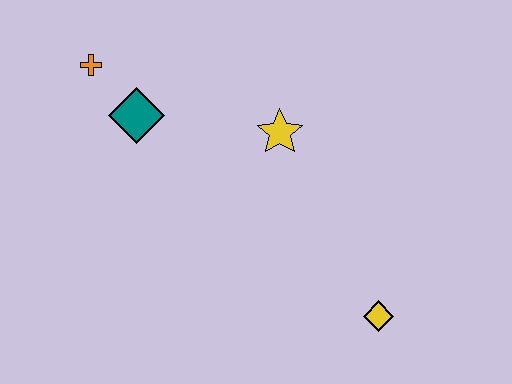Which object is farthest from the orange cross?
The yellow diamond is farthest from the orange cross.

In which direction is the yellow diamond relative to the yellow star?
The yellow diamond is below the yellow star.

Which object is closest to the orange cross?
The teal diamond is closest to the orange cross.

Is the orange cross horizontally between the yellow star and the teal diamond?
No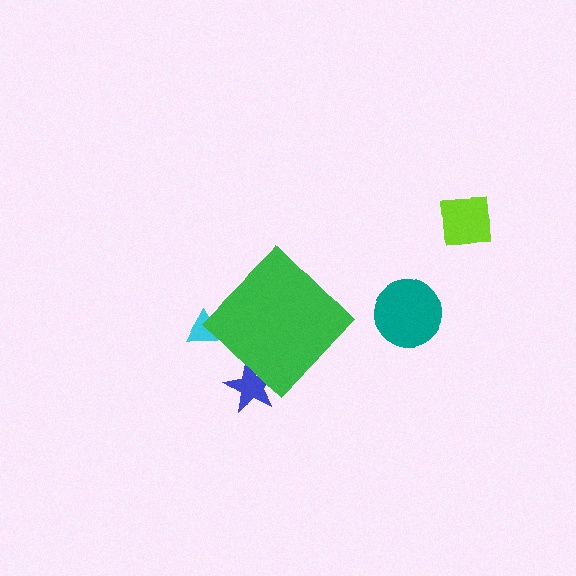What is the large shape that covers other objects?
A green diamond.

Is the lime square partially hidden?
No, the lime square is fully visible.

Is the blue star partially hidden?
Yes, the blue star is partially hidden behind the green diamond.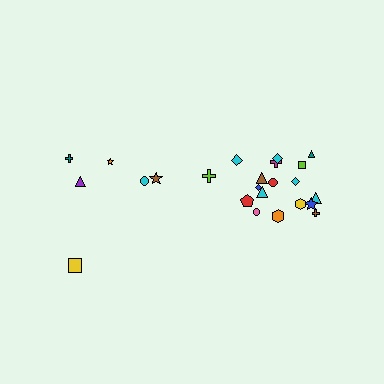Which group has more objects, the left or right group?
The right group.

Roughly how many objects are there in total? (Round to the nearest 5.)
Roughly 25 objects in total.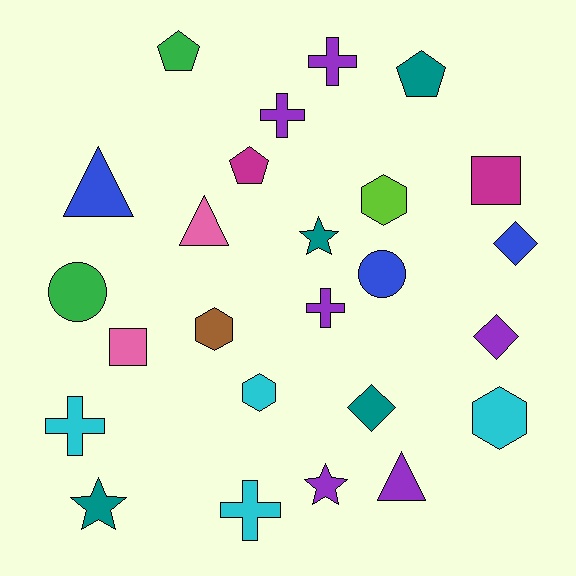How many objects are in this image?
There are 25 objects.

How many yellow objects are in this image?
There are no yellow objects.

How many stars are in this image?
There are 3 stars.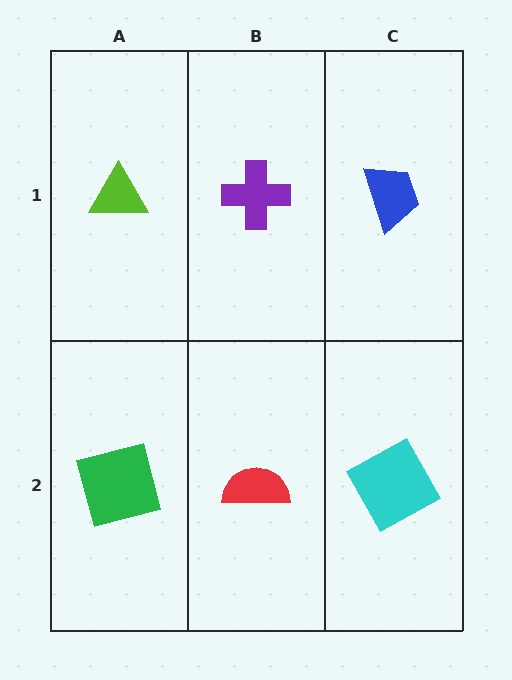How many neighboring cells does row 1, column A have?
2.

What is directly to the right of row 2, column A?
A red semicircle.